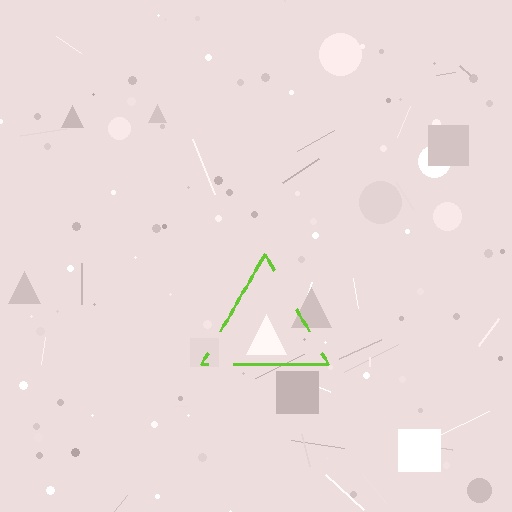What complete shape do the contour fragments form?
The contour fragments form a triangle.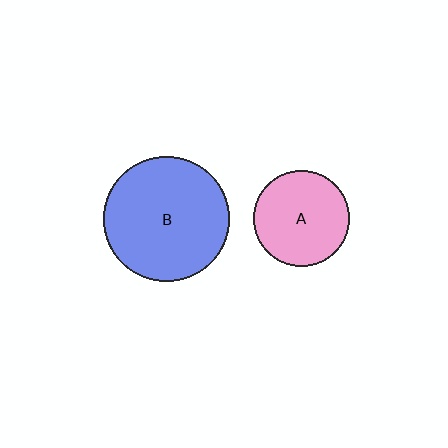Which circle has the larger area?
Circle B (blue).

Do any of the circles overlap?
No, none of the circles overlap.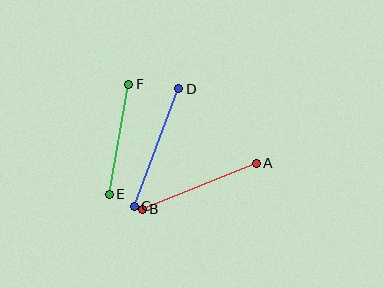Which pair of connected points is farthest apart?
Points C and D are farthest apart.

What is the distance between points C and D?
The distance is approximately 125 pixels.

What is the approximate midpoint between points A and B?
The midpoint is at approximately (199, 186) pixels.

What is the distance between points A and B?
The distance is approximately 123 pixels.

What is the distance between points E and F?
The distance is approximately 112 pixels.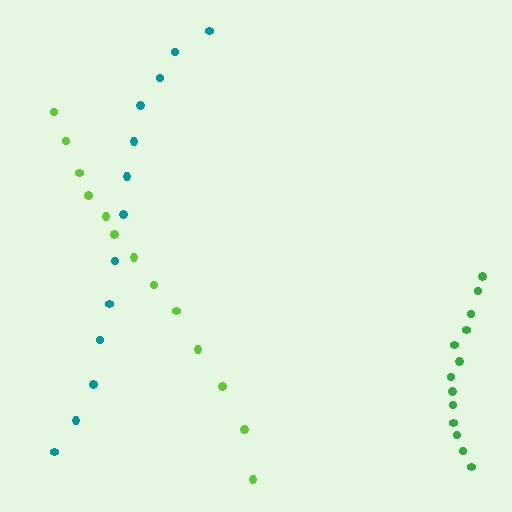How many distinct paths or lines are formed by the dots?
There are 3 distinct paths.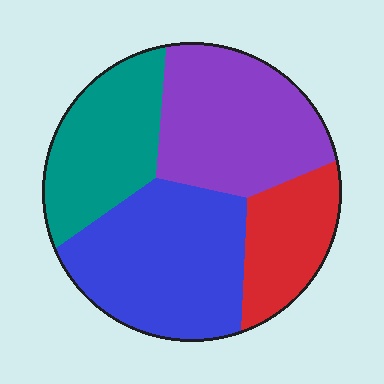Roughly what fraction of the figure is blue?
Blue takes up between a sixth and a third of the figure.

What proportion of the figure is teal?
Teal covers around 20% of the figure.